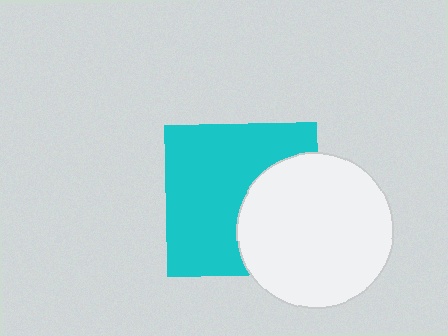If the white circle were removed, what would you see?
You would see the complete cyan square.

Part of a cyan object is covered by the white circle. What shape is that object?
It is a square.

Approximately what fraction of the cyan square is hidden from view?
Roughly 37% of the cyan square is hidden behind the white circle.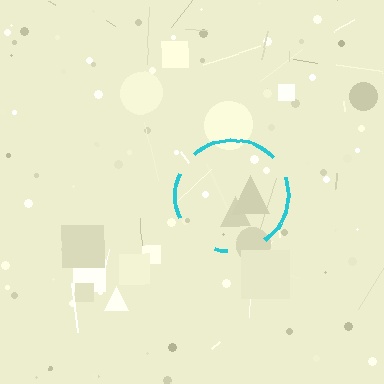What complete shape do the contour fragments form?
The contour fragments form a circle.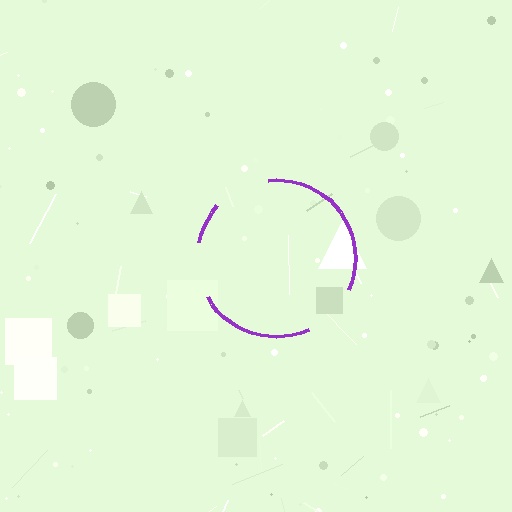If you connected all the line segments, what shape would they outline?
They would outline a circle.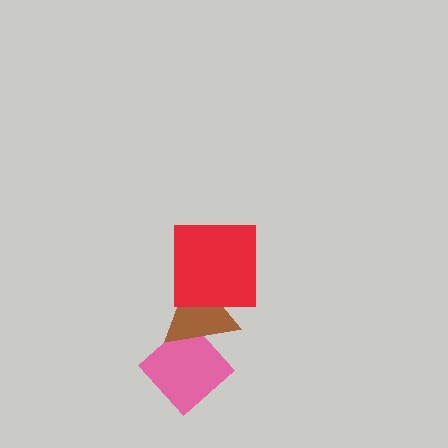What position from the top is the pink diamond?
The pink diamond is 3rd from the top.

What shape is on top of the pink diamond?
The brown triangle is on top of the pink diamond.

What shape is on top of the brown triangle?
The red square is on top of the brown triangle.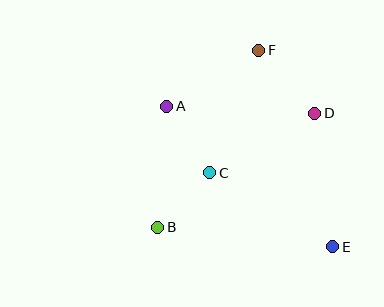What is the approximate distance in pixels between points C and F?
The distance between C and F is approximately 132 pixels.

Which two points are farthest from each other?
Points A and E are farthest from each other.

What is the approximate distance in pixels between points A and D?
The distance between A and D is approximately 148 pixels.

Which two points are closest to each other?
Points B and C are closest to each other.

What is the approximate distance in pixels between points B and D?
The distance between B and D is approximately 194 pixels.